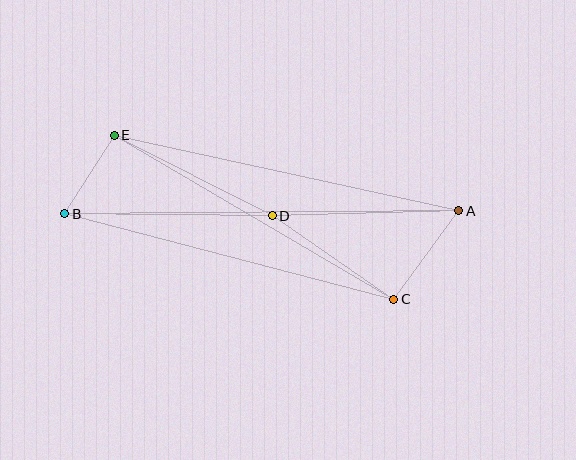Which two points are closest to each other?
Points B and E are closest to each other.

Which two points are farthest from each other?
Points A and B are farthest from each other.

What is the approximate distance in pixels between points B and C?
The distance between B and C is approximately 340 pixels.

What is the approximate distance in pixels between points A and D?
The distance between A and D is approximately 186 pixels.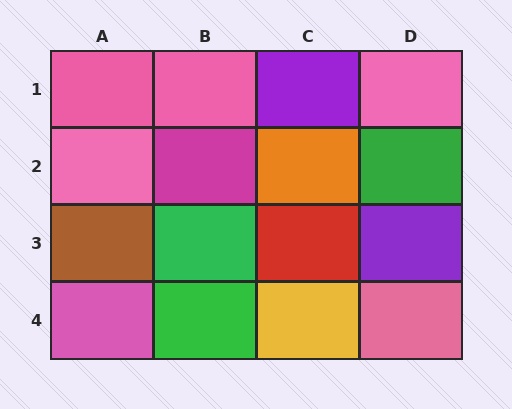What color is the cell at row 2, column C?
Orange.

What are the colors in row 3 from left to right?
Brown, green, red, purple.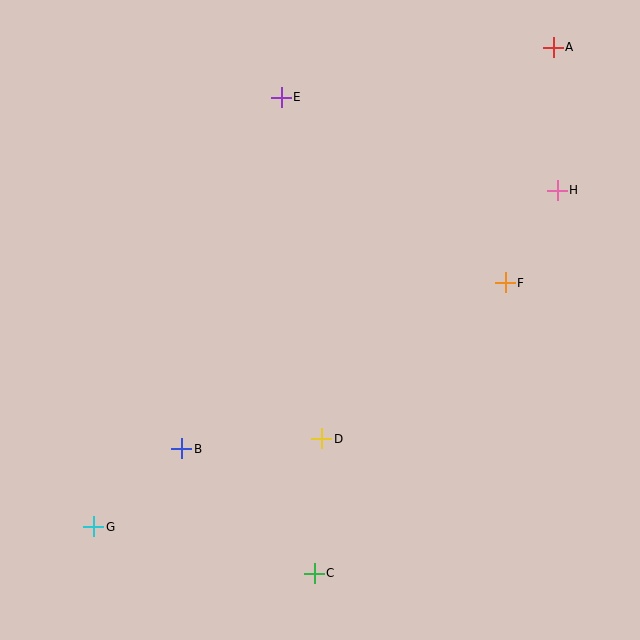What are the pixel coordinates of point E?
Point E is at (281, 97).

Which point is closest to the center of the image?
Point D at (322, 439) is closest to the center.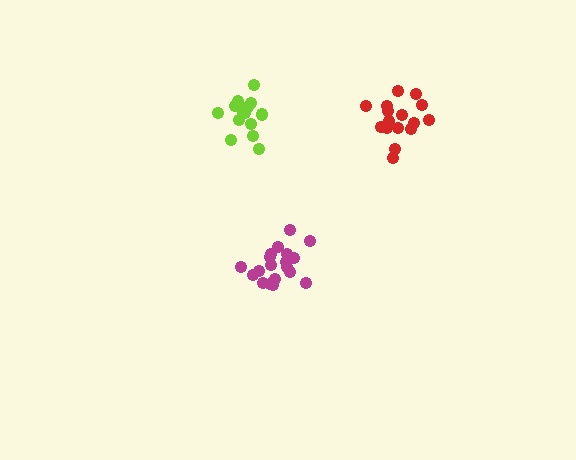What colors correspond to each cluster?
The clusters are colored: magenta, red, lime.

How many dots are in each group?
Group 1: 19 dots, Group 2: 16 dots, Group 3: 15 dots (50 total).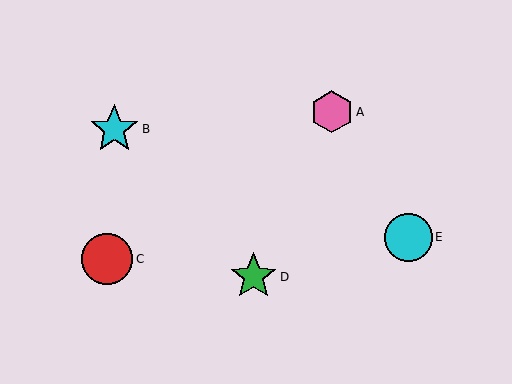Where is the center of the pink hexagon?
The center of the pink hexagon is at (332, 112).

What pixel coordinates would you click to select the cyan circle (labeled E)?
Click at (408, 237) to select the cyan circle E.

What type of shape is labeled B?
Shape B is a cyan star.